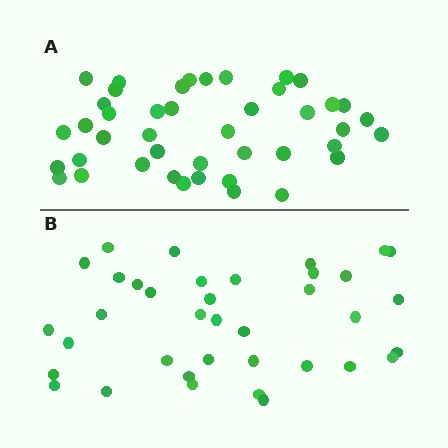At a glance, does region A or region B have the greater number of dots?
Region A (the top region) has more dots.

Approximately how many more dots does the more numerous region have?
Region A has about 6 more dots than region B.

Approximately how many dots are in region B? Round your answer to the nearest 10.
About 40 dots. (The exact count is 37, which rounds to 40.)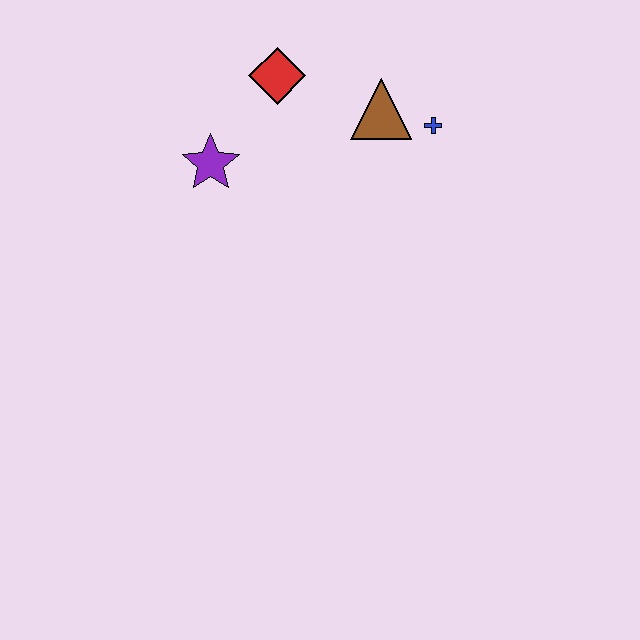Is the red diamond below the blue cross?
No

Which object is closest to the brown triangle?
The blue cross is closest to the brown triangle.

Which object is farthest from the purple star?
The blue cross is farthest from the purple star.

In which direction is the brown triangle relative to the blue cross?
The brown triangle is to the left of the blue cross.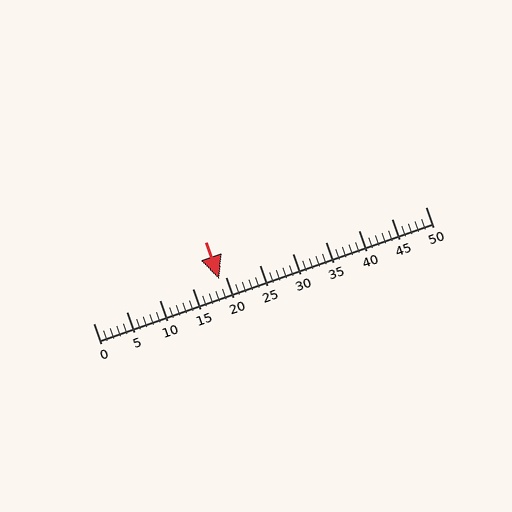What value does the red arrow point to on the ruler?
The red arrow points to approximately 19.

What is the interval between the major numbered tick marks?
The major tick marks are spaced 5 units apart.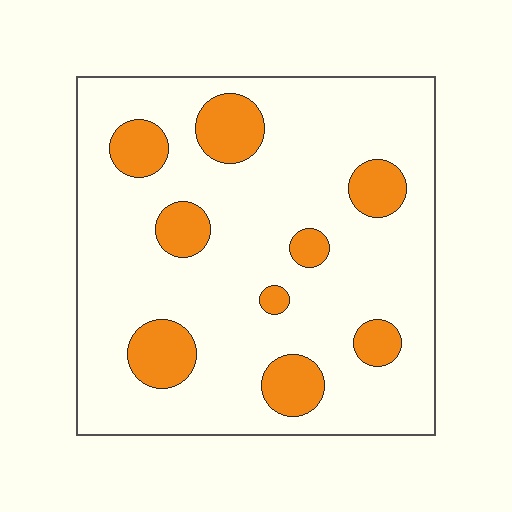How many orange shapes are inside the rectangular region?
9.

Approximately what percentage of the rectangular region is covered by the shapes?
Approximately 20%.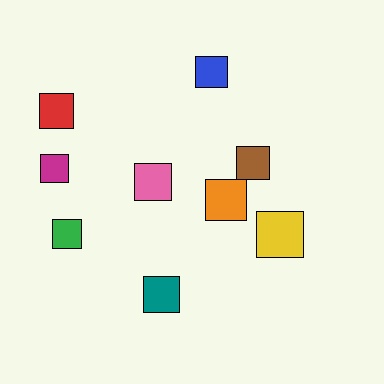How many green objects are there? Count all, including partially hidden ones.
There is 1 green object.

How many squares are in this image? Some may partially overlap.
There are 9 squares.